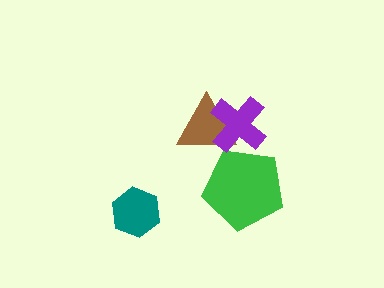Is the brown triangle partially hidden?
Yes, it is partially covered by another shape.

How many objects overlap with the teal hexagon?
0 objects overlap with the teal hexagon.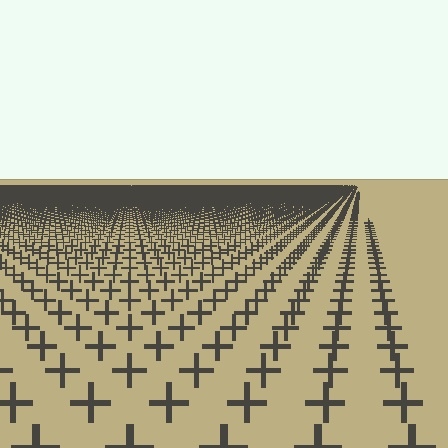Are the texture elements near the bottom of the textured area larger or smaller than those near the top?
Larger. Near the bottom, elements are closer to the viewer and appear at a bigger on-screen size.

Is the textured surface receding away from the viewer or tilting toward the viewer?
The surface is receding away from the viewer. Texture elements get smaller and denser toward the top.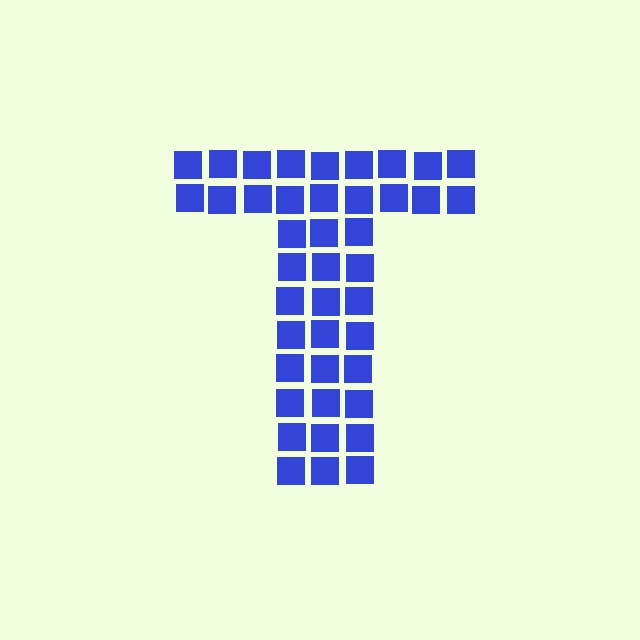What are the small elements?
The small elements are squares.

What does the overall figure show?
The overall figure shows the letter T.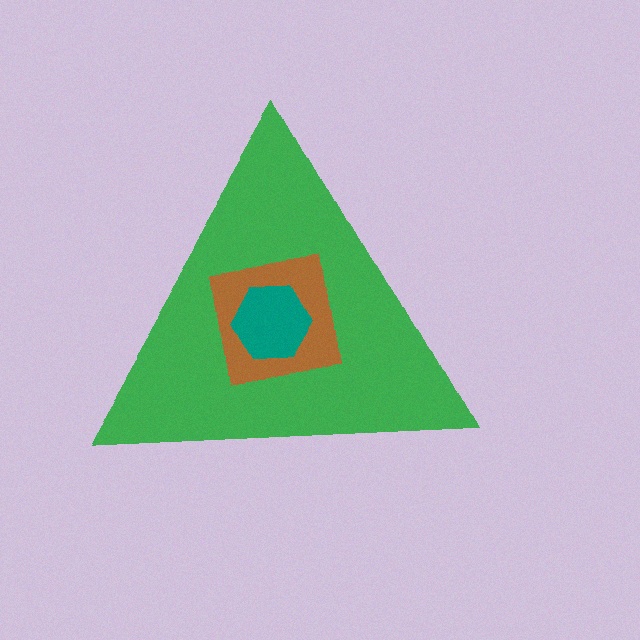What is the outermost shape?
The green triangle.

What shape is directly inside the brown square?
The teal hexagon.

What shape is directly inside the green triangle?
The brown square.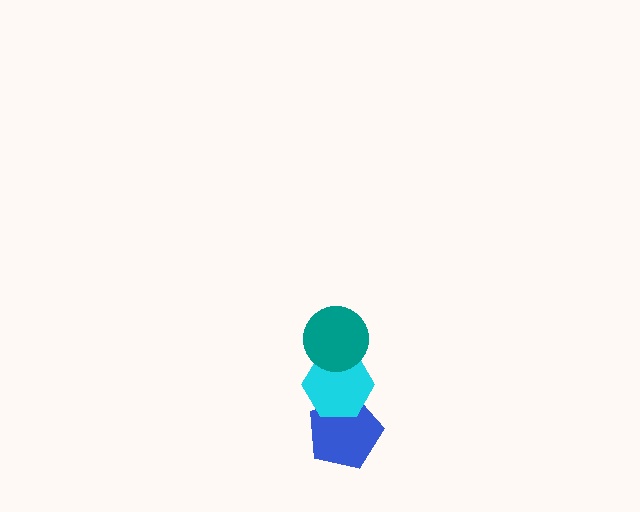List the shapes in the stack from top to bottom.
From top to bottom: the teal circle, the cyan hexagon, the blue pentagon.